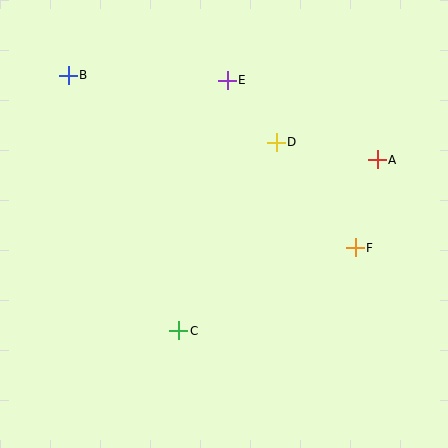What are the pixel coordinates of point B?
Point B is at (68, 75).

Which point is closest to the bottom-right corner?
Point F is closest to the bottom-right corner.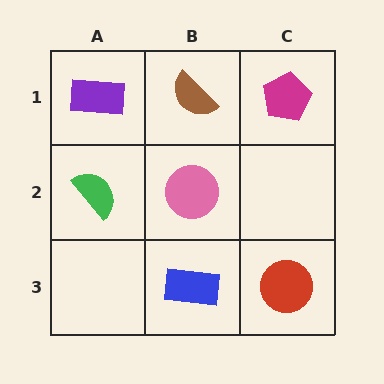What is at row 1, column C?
A magenta pentagon.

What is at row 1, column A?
A purple rectangle.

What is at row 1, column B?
A brown semicircle.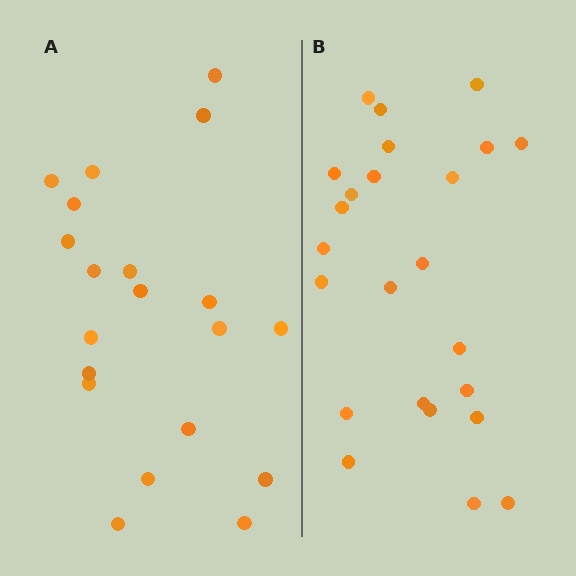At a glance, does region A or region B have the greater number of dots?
Region B (the right region) has more dots.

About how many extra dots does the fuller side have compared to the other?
Region B has about 4 more dots than region A.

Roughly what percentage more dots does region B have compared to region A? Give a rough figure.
About 20% more.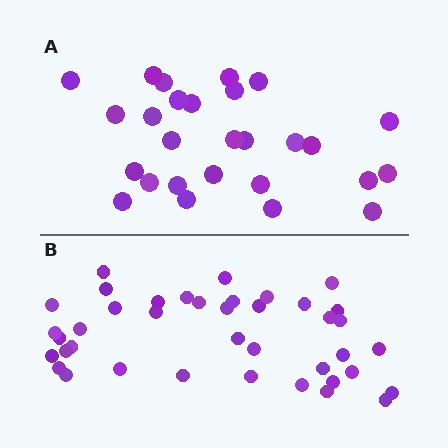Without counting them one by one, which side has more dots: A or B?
Region B (the bottom region) has more dots.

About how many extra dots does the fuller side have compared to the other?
Region B has approximately 15 more dots than region A.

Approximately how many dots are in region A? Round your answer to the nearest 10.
About 30 dots. (The exact count is 27, which rounds to 30.)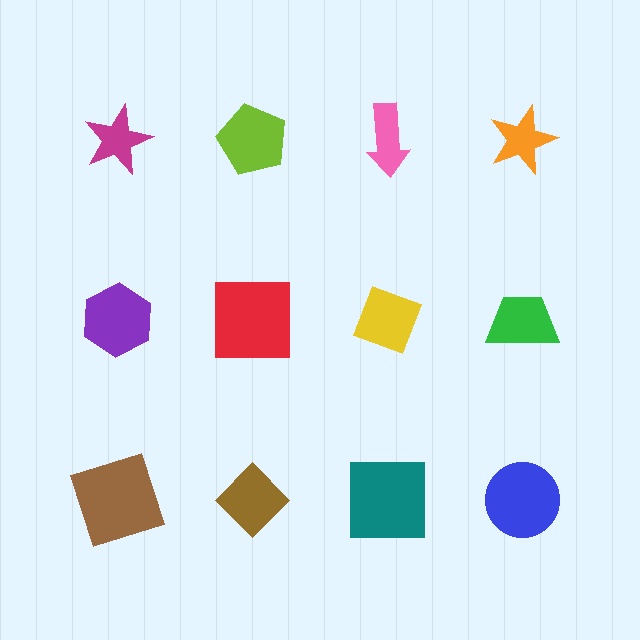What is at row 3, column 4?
A blue circle.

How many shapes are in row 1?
4 shapes.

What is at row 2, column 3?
A yellow diamond.